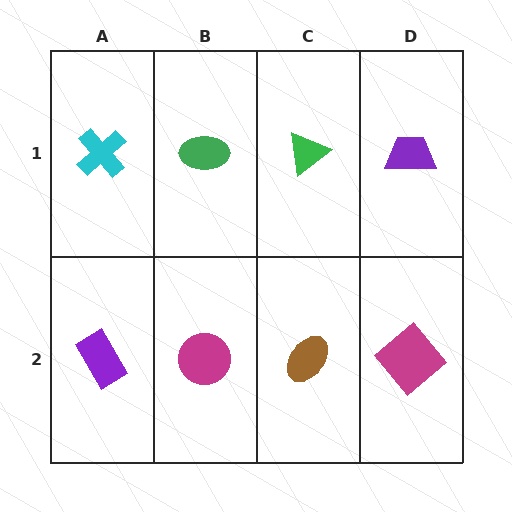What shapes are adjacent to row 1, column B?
A magenta circle (row 2, column B), a cyan cross (row 1, column A), a green triangle (row 1, column C).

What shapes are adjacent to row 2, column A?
A cyan cross (row 1, column A), a magenta circle (row 2, column B).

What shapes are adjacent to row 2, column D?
A purple trapezoid (row 1, column D), a brown ellipse (row 2, column C).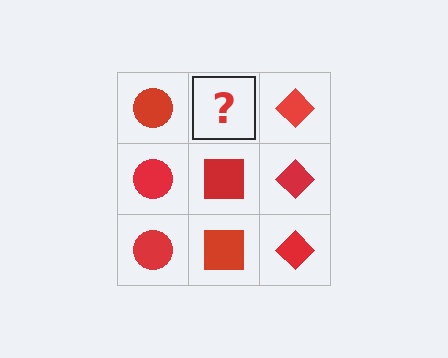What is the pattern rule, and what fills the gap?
The rule is that each column has a consistent shape. The gap should be filled with a red square.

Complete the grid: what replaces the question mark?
The question mark should be replaced with a red square.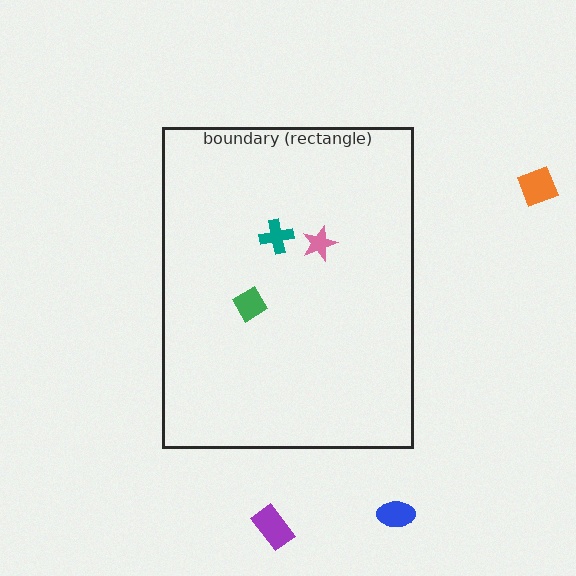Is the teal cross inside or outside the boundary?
Inside.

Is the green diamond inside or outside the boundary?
Inside.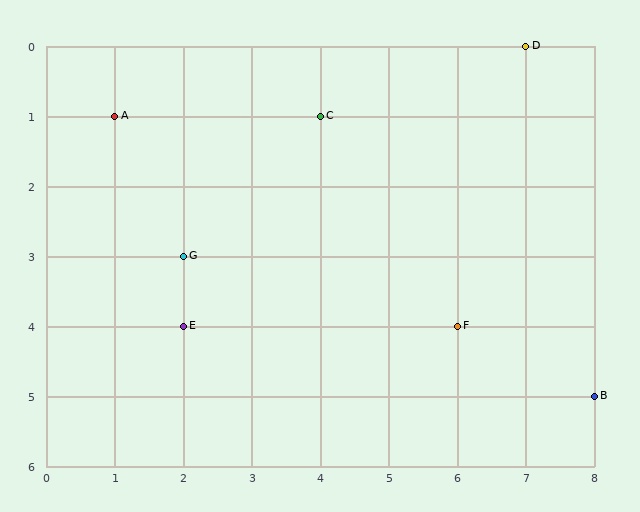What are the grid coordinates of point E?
Point E is at grid coordinates (2, 4).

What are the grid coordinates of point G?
Point G is at grid coordinates (2, 3).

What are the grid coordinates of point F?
Point F is at grid coordinates (6, 4).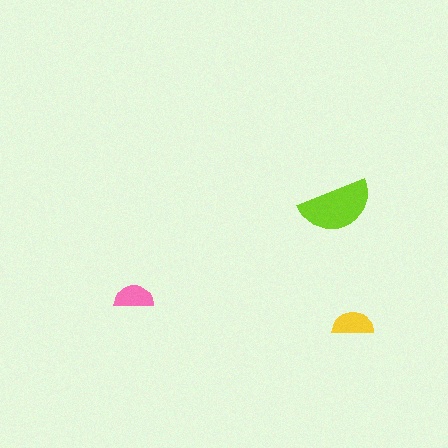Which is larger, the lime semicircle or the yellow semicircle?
The lime one.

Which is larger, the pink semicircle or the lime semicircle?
The lime one.